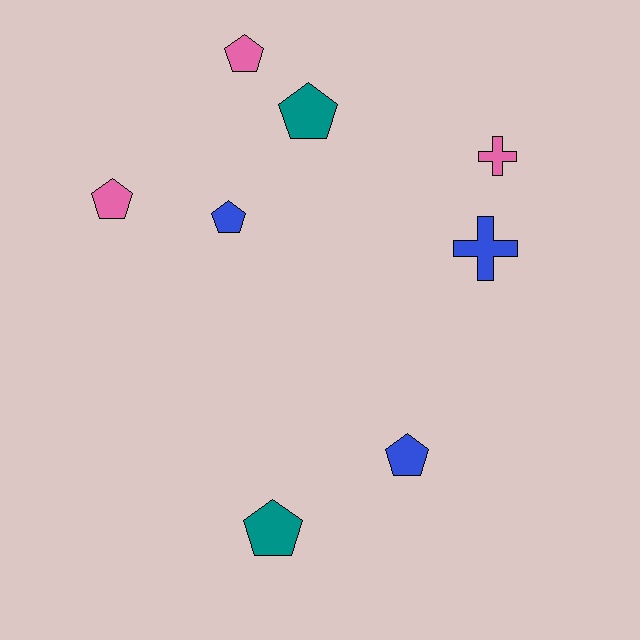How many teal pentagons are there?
There are 2 teal pentagons.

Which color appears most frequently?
Blue, with 3 objects.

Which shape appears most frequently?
Pentagon, with 6 objects.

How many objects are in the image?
There are 8 objects.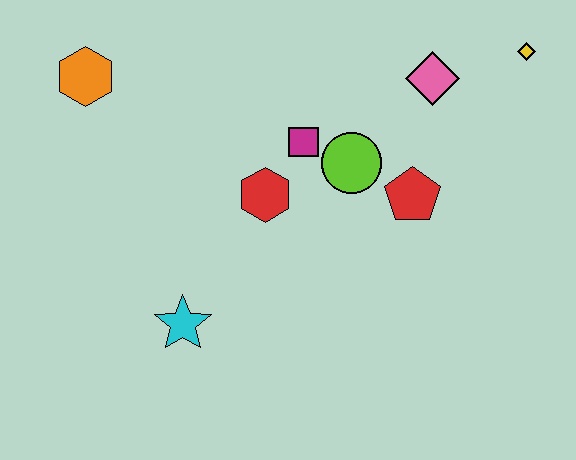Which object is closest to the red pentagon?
The lime circle is closest to the red pentagon.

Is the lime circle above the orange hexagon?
No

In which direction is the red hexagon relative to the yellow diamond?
The red hexagon is to the left of the yellow diamond.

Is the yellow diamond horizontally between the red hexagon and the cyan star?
No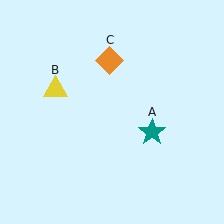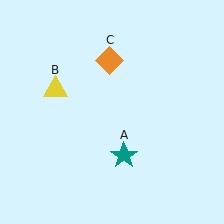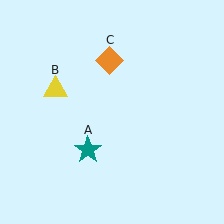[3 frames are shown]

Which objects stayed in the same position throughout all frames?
Yellow triangle (object B) and orange diamond (object C) remained stationary.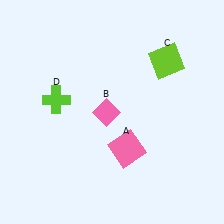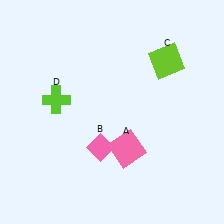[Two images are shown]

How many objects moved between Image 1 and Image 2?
1 object moved between the two images.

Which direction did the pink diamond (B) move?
The pink diamond (B) moved down.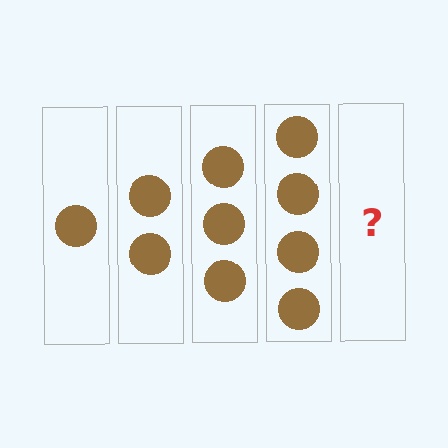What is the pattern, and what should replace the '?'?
The pattern is that each step adds one more circle. The '?' should be 5 circles.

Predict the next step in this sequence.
The next step is 5 circles.